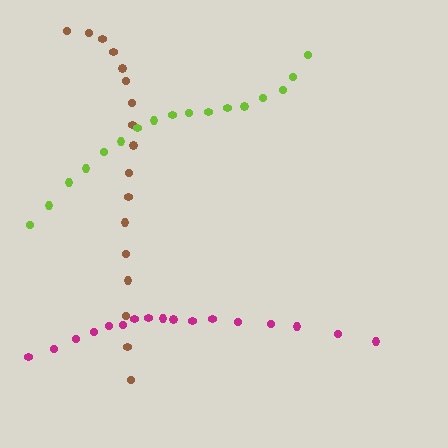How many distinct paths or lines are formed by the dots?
There are 3 distinct paths.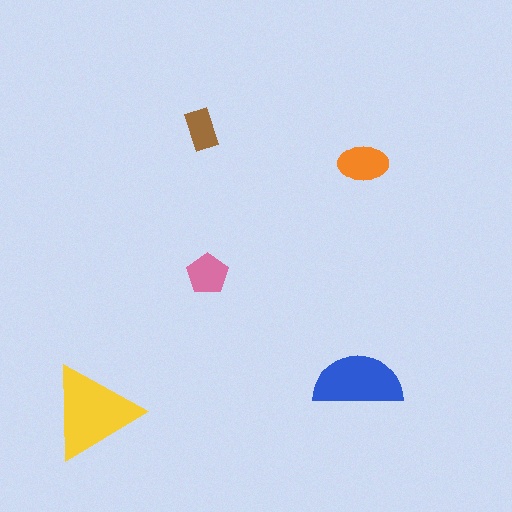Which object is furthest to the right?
The orange ellipse is rightmost.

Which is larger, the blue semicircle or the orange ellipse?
The blue semicircle.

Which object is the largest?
The yellow triangle.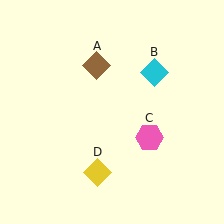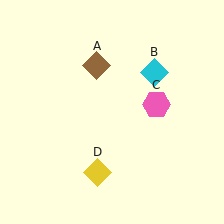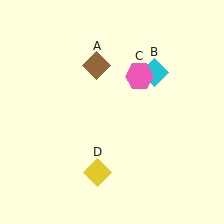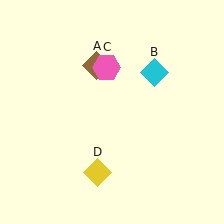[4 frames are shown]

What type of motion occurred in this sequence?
The pink hexagon (object C) rotated counterclockwise around the center of the scene.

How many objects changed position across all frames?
1 object changed position: pink hexagon (object C).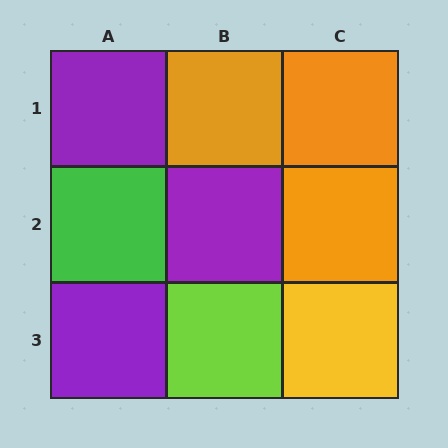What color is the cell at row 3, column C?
Yellow.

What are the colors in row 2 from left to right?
Green, purple, orange.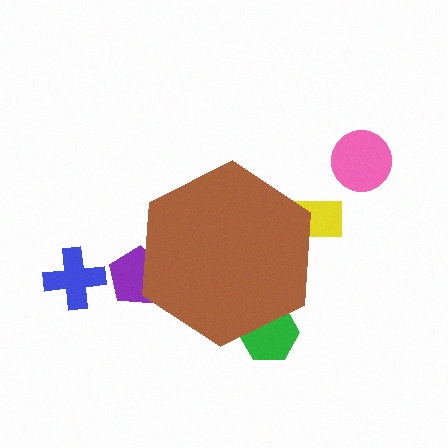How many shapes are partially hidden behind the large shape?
3 shapes are partially hidden.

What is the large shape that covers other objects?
A brown hexagon.